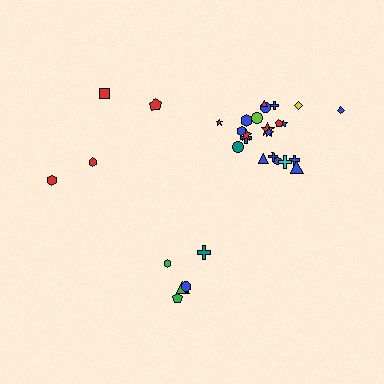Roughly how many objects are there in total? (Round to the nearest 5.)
Roughly 30 objects in total.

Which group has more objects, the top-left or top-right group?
The top-right group.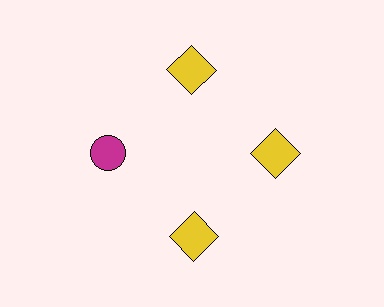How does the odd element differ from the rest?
It differs in both color (magenta instead of yellow) and shape (circle instead of square).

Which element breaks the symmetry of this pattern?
The magenta circle at roughly the 9 o'clock position breaks the symmetry. All other shapes are yellow squares.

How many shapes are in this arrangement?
There are 4 shapes arranged in a ring pattern.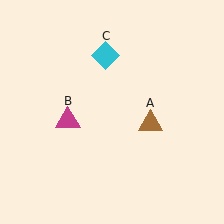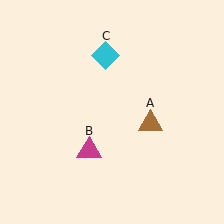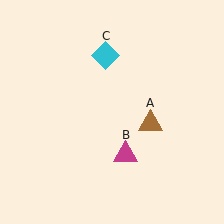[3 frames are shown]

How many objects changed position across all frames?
1 object changed position: magenta triangle (object B).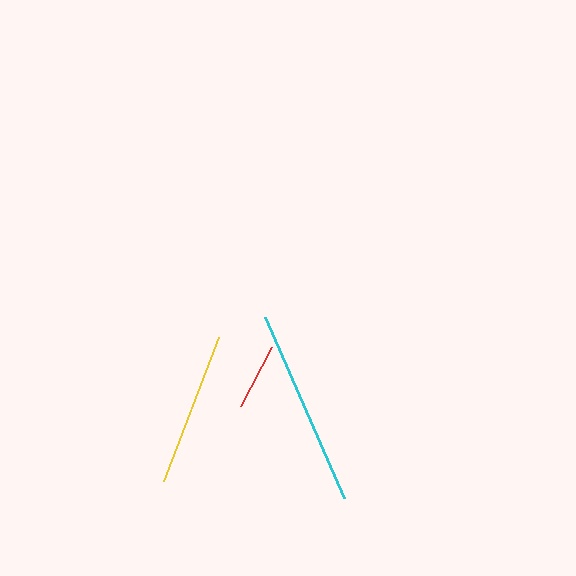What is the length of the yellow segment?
The yellow segment is approximately 155 pixels long.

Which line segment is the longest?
The cyan line is the longest at approximately 197 pixels.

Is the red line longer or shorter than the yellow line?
The yellow line is longer than the red line.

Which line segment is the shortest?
The red line is the shortest at approximately 67 pixels.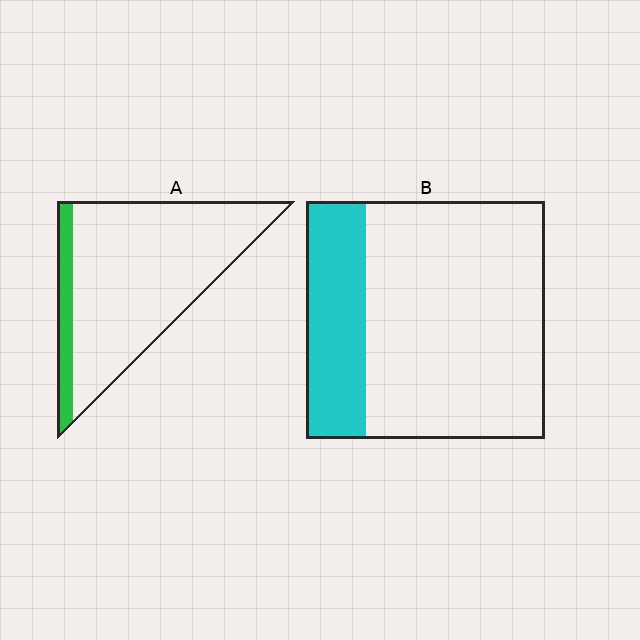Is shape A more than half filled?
No.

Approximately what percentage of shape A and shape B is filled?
A is approximately 15% and B is approximately 25%.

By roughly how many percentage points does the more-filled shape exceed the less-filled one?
By roughly 10 percentage points (B over A).